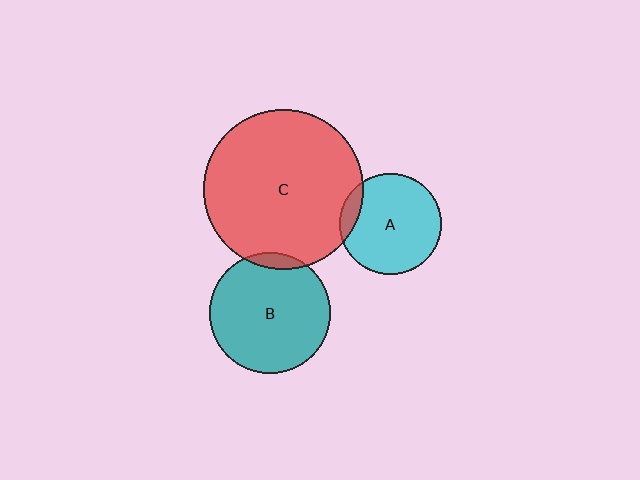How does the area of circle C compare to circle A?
Approximately 2.5 times.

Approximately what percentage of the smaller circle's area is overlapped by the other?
Approximately 10%.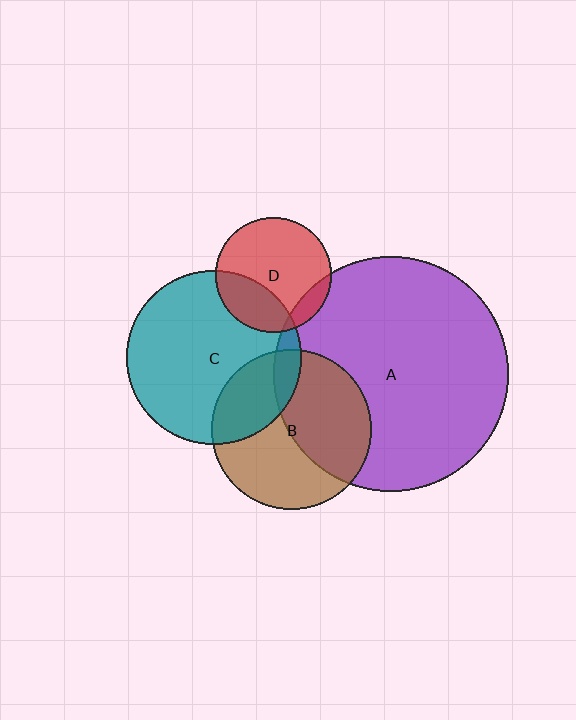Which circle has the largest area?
Circle A (purple).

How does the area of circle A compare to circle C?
Approximately 1.8 times.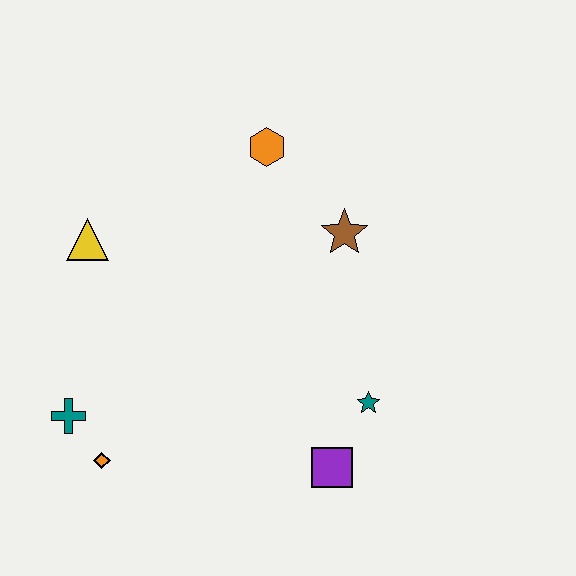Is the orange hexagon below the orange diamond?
No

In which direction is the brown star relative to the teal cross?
The brown star is to the right of the teal cross.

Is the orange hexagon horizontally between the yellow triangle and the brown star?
Yes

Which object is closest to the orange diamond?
The teal cross is closest to the orange diamond.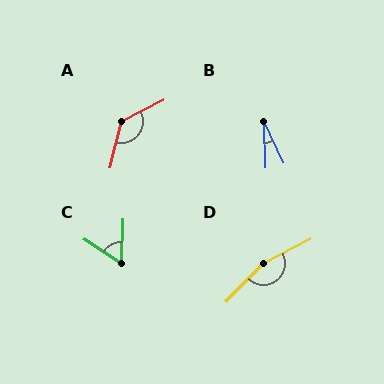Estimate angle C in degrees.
Approximately 59 degrees.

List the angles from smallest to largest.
B (23°), C (59°), A (130°), D (162°).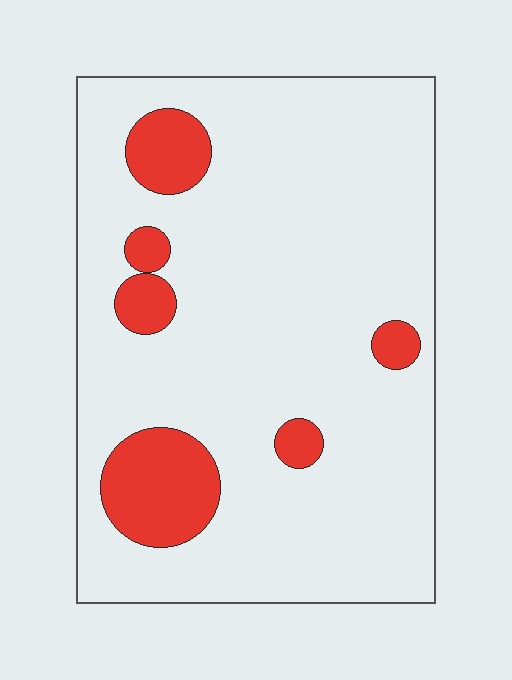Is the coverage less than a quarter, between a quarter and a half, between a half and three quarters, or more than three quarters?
Less than a quarter.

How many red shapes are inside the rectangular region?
6.